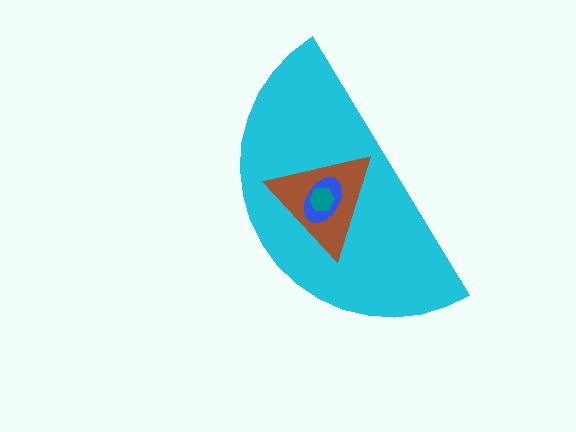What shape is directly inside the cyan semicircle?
The brown triangle.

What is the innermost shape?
The teal hexagon.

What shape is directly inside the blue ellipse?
The teal hexagon.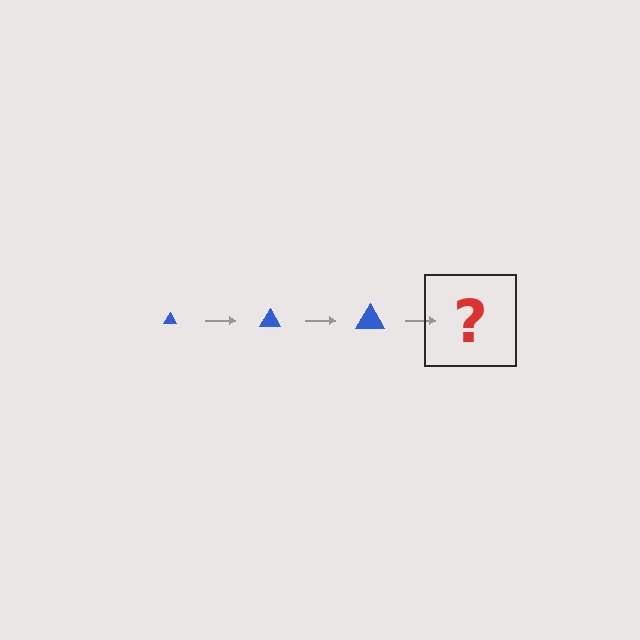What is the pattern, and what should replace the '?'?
The pattern is that the triangle gets progressively larger each step. The '?' should be a blue triangle, larger than the previous one.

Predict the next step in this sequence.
The next step is a blue triangle, larger than the previous one.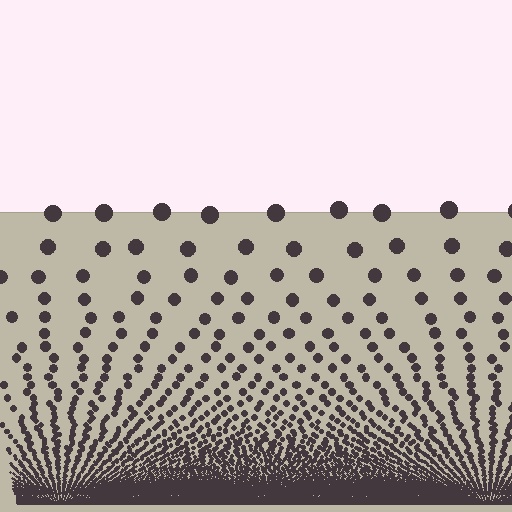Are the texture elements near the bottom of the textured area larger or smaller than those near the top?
Smaller. The gradient is inverted — elements near the bottom are smaller and denser.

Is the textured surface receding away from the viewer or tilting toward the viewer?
The surface appears to tilt toward the viewer. Texture elements get larger and sparser toward the top.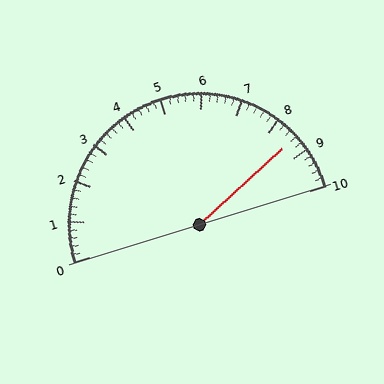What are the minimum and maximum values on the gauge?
The gauge ranges from 0 to 10.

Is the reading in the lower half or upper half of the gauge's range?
The reading is in the upper half of the range (0 to 10).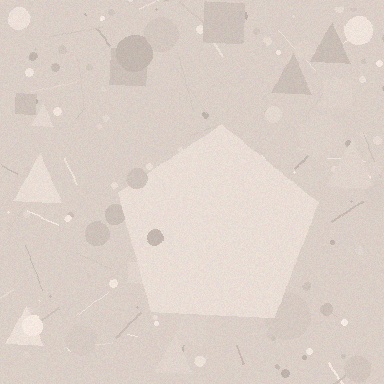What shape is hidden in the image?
A pentagon is hidden in the image.